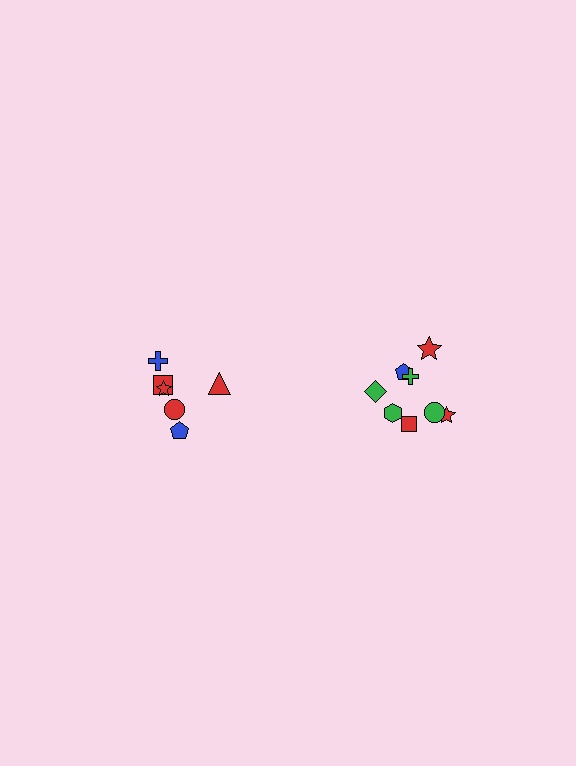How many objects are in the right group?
There are 8 objects.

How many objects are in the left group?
There are 6 objects.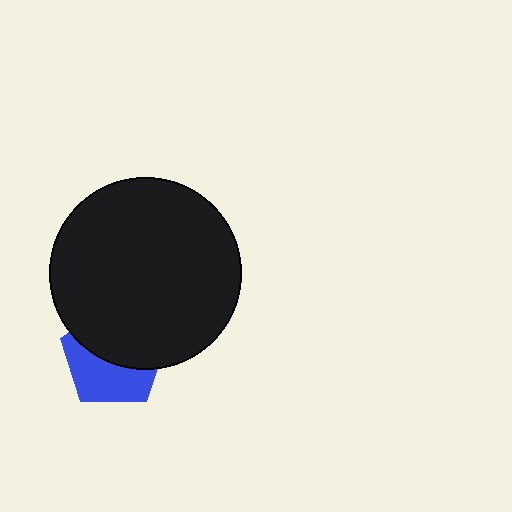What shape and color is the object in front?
The object in front is a black circle.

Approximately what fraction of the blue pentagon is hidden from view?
Roughly 54% of the blue pentagon is hidden behind the black circle.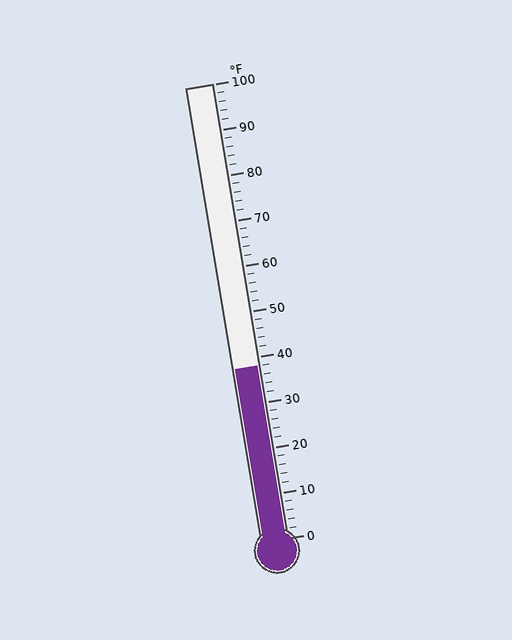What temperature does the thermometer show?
The thermometer shows approximately 38°F.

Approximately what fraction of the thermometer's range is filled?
The thermometer is filled to approximately 40% of its range.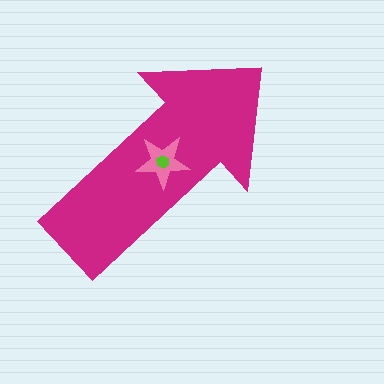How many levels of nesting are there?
3.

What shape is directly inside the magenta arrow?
The pink star.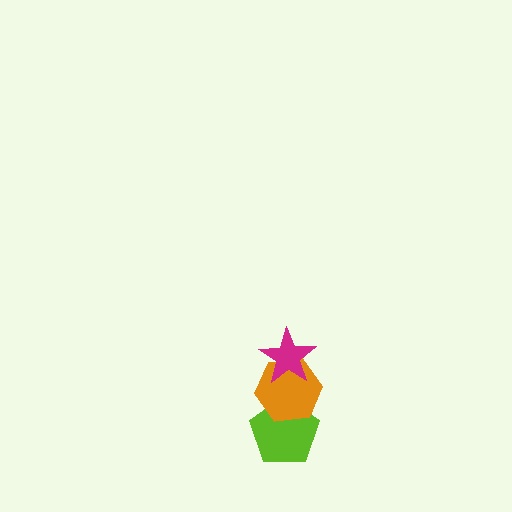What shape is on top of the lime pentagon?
The orange hexagon is on top of the lime pentagon.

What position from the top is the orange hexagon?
The orange hexagon is 2nd from the top.